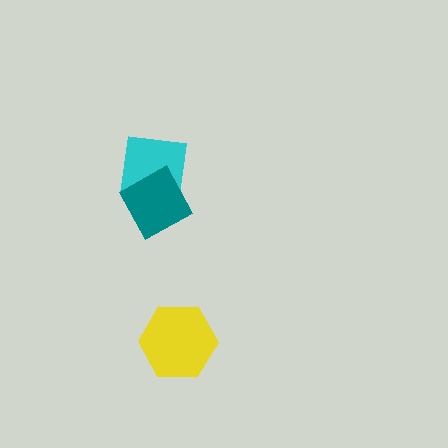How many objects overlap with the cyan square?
1 object overlaps with the cyan square.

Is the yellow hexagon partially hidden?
No, no other shape covers it.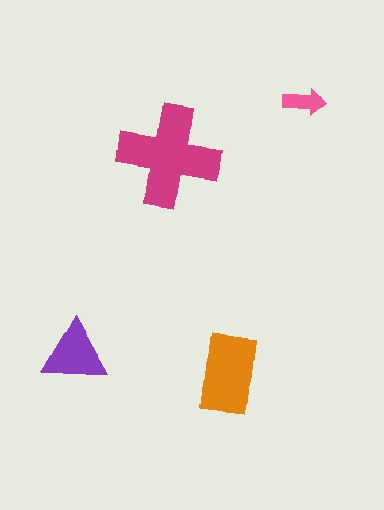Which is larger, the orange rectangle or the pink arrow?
The orange rectangle.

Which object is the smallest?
The pink arrow.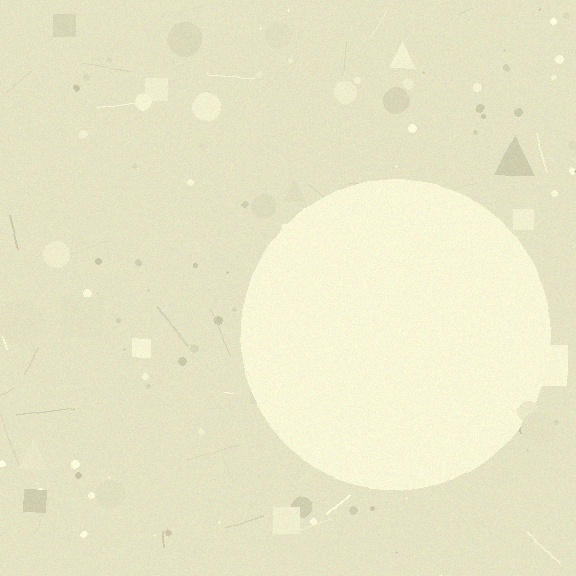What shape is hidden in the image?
A circle is hidden in the image.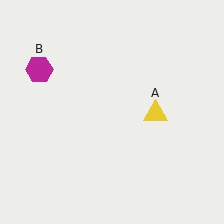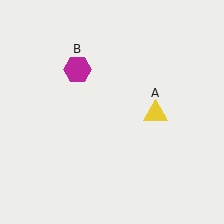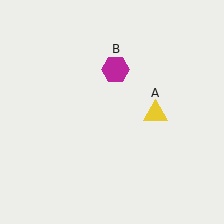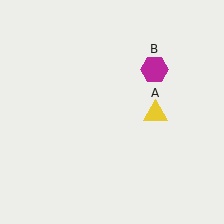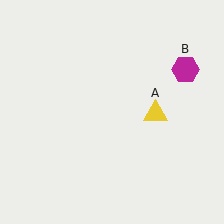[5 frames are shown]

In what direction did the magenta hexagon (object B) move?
The magenta hexagon (object B) moved right.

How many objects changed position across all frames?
1 object changed position: magenta hexagon (object B).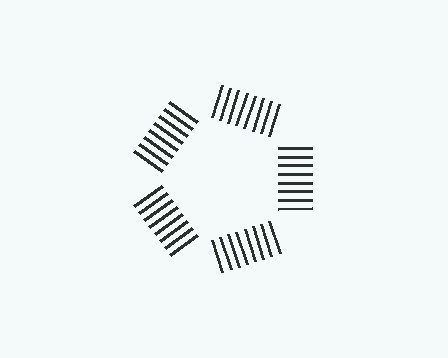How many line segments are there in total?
40 — 8 along each of the 5 edges.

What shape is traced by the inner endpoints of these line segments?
An illusory pentagon — the line segments terminate on its edges but no continuous stroke is drawn.